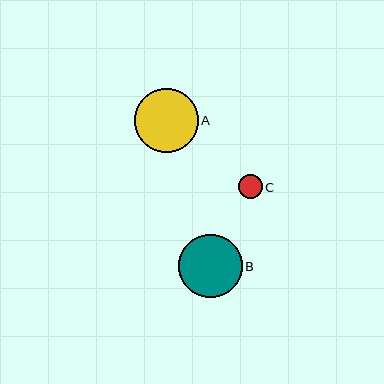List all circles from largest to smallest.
From largest to smallest: A, B, C.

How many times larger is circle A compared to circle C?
Circle A is approximately 2.6 times the size of circle C.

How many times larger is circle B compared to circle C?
Circle B is approximately 2.6 times the size of circle C.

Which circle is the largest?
Circle A is the largest with a size of approximately 64 pixels.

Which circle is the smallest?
Circle C is the smallest with a size of approximately 24 pixels.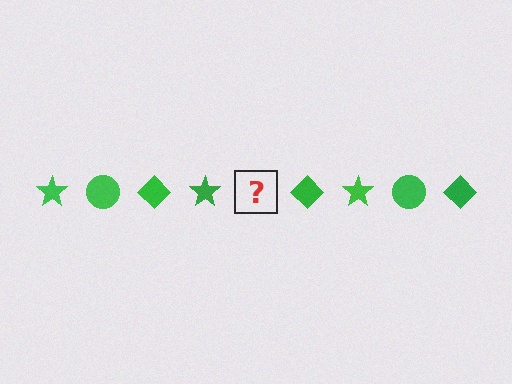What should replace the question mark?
The question mark should be replaced with a green circle.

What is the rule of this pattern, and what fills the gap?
The rule is that the pattern cycles through star, circle, diamond shapes in green. The gap should be filled with a green circle.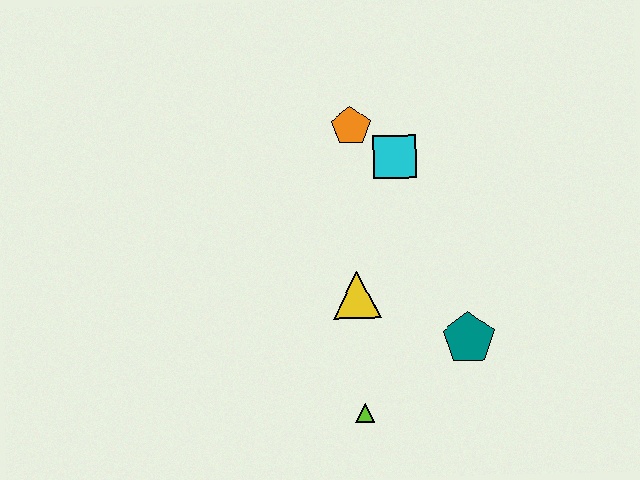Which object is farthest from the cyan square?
The lime triangle is farthest from the cyan square.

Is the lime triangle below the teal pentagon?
Yes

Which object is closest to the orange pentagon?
The cyan square is closest to the orange pentagon.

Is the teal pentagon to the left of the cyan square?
No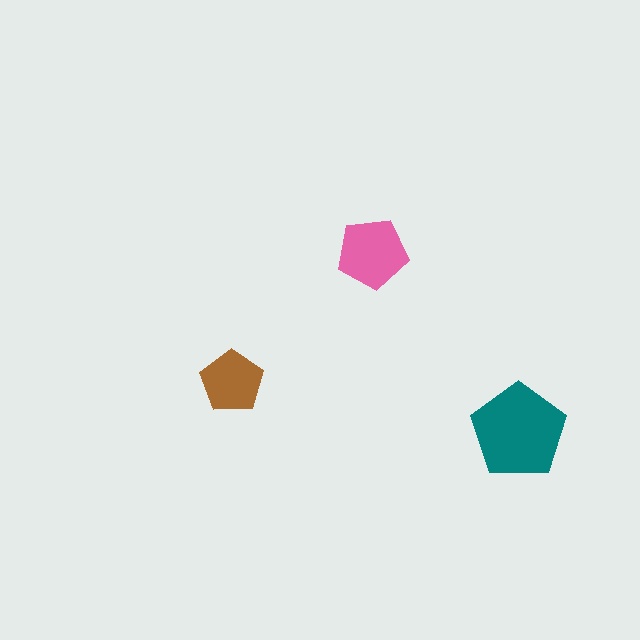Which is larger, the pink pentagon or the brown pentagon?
The pink one.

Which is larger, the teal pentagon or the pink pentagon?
The teal one.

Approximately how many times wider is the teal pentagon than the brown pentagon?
About 1.5 times wider.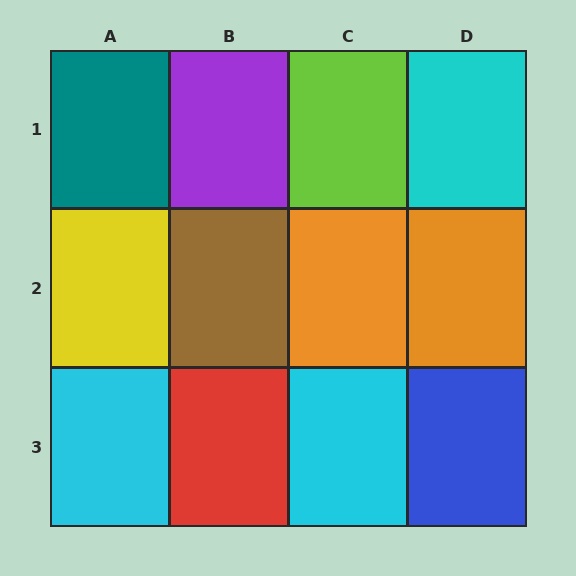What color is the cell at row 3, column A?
Cyan.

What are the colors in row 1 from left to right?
Teal, purple, lime, cyan.